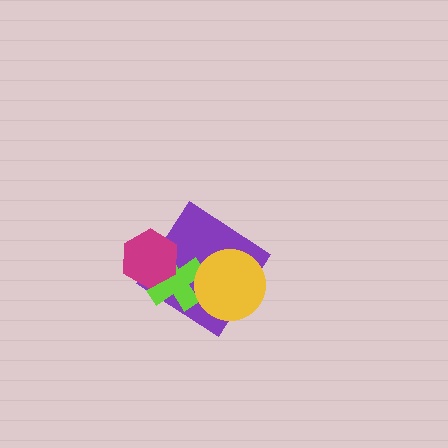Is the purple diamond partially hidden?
Yes, it is partially covered by another shape.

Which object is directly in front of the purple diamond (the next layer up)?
The lime cross is directly in front of the purple diamond.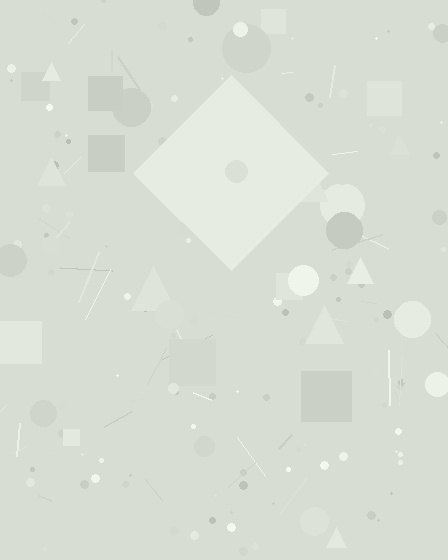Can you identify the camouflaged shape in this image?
The camouflaged shape is a diamond.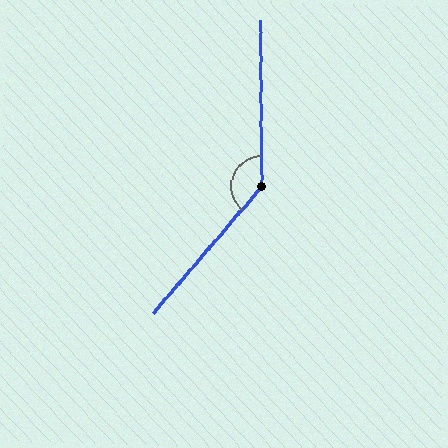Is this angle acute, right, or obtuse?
It is obtuse.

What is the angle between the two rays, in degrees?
Approximately 139 degrees.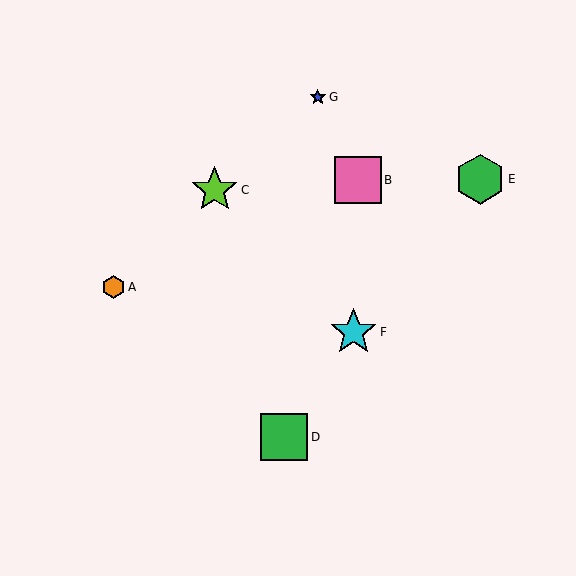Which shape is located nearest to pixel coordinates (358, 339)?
The cyan star (labeled F) at (354, 332) is nearest to that location.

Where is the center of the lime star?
The center of the lime star is at (215, 190).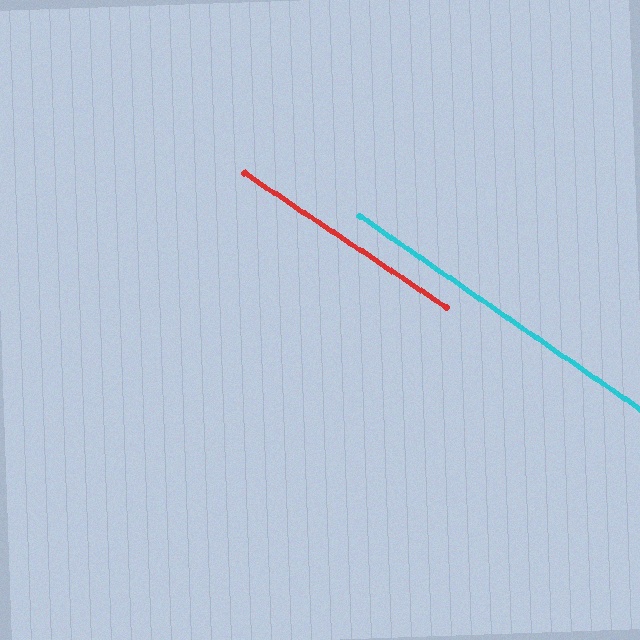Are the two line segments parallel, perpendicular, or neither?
Parallel — their directions differ by only 1.0°.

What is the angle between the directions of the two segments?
Approximately 1 degree.